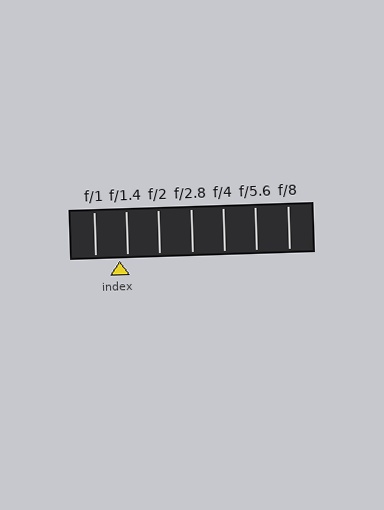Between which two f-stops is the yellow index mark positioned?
The index mark is between f/1 and f/1.4.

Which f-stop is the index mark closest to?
The index mark is closest to f/1.4.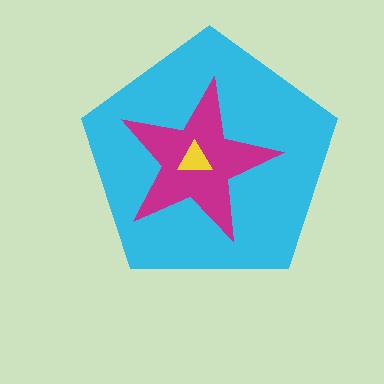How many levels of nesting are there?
3.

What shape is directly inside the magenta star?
The yellow triangle.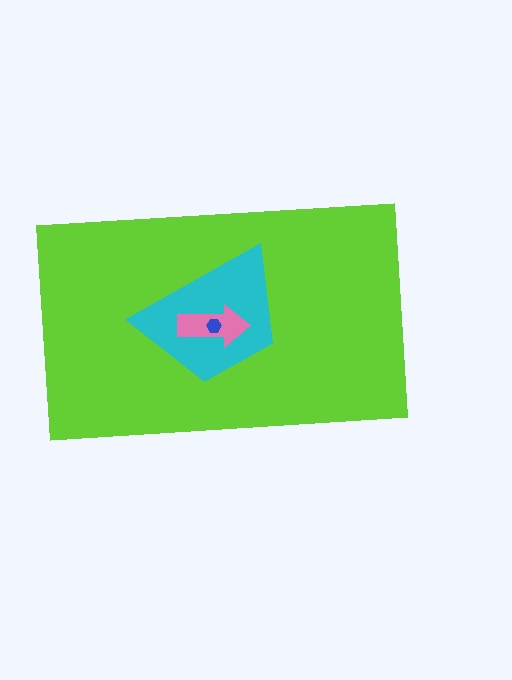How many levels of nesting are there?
4.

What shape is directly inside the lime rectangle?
The cyan trapezoid.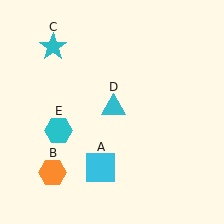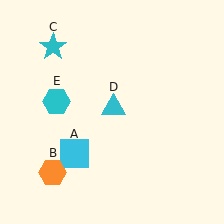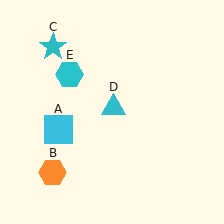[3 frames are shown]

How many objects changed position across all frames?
2 objects changed position: cyan square (object A), cyan hexagon (object E).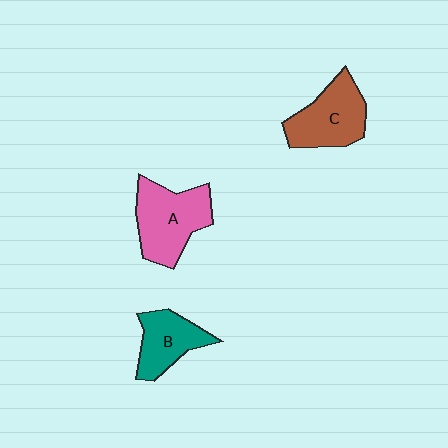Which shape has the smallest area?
Shape B (teal).